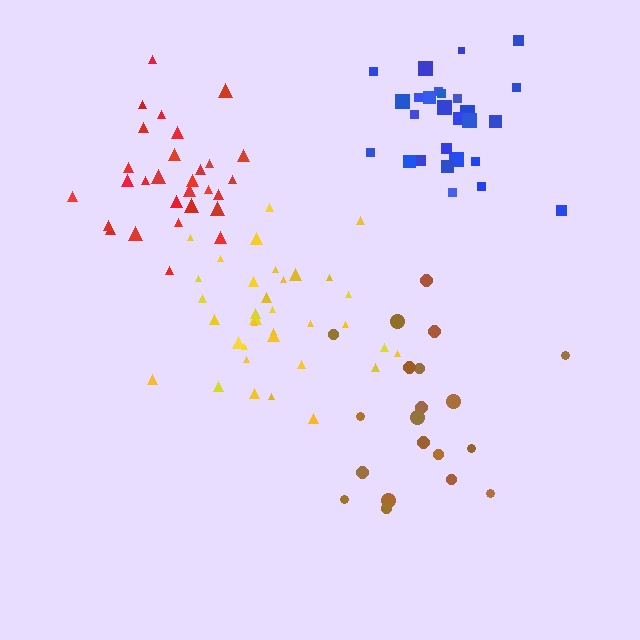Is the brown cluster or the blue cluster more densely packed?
Blue.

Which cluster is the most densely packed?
Blue.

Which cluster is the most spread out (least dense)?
Brown.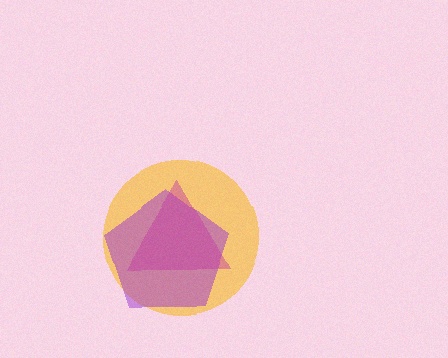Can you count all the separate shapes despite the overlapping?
Yes, there are 3 separate shapes.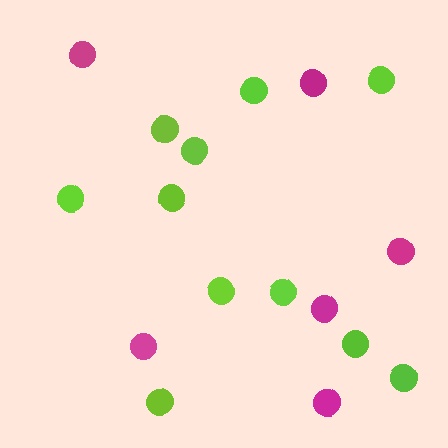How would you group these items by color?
There are 2 groups: one group of lime circles (11) and one group of magenta circles (6).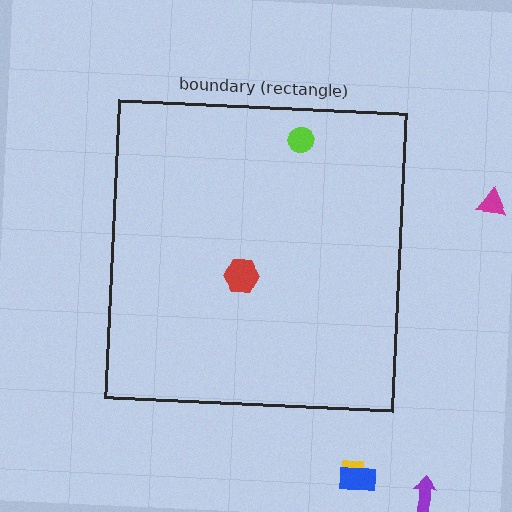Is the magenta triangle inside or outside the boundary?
Outside.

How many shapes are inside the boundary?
2 inside, 4 outside.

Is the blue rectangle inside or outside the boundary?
Outside.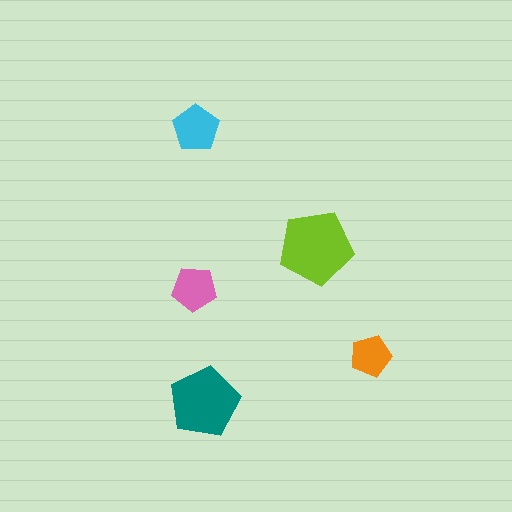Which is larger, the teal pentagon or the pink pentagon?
The teal one.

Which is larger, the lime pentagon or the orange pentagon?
The lime one.